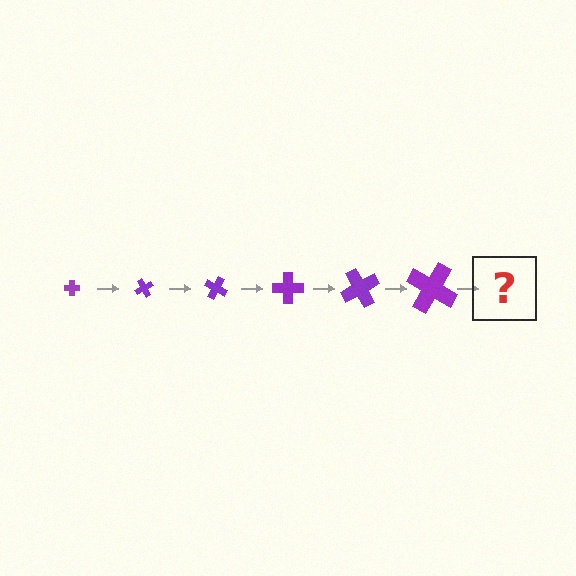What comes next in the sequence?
The next element should be a cross, larger than the previous one and rotated 360 degrees from the start.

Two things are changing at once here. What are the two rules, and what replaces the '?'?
The two rules are that the cross grows larger each step and it rotates 60 degrees each step. The '?' should be a cross, larger than the previous one and rotated 360 degrees from the start.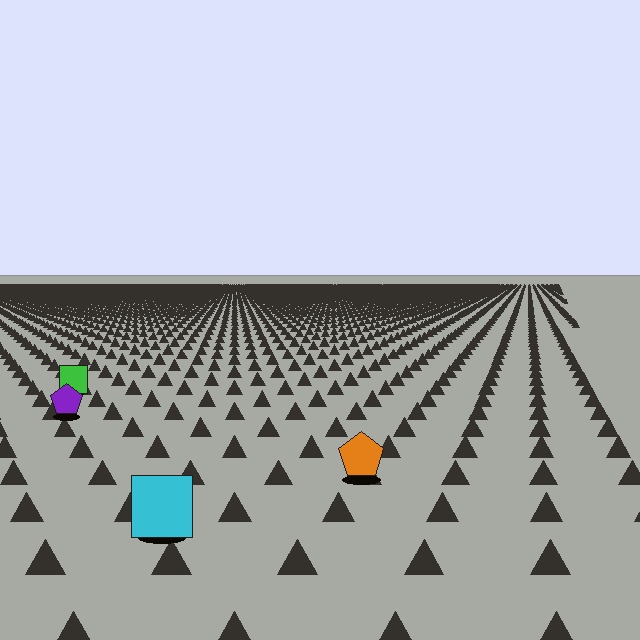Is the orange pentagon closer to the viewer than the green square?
Yes. The orange pentagon is closer — you can tell from the texture gradient: the ground texture is coarser near it.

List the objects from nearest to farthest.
From nearest to farthest: the cyan square, the orange pentagon, the purple pentagon, the green square.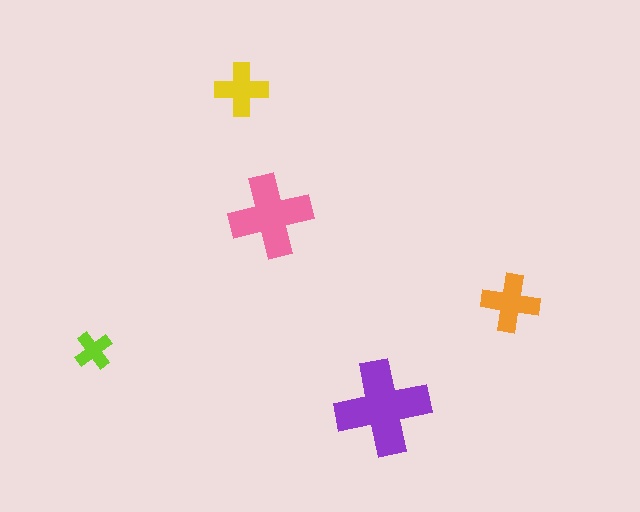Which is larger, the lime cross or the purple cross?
The purple one.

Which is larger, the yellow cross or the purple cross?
The purple one.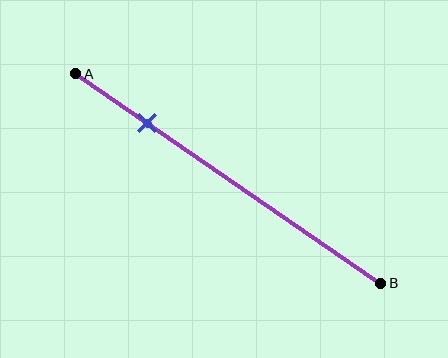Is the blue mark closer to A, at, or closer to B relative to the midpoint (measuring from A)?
The blue mark is closer to point A than the midpoint of segment AB.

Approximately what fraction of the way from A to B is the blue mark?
The blue mark is approximately 25% of the way from A to B.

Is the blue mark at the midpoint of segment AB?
No, the mark is at about 25% from A, not at the 50% midpoint.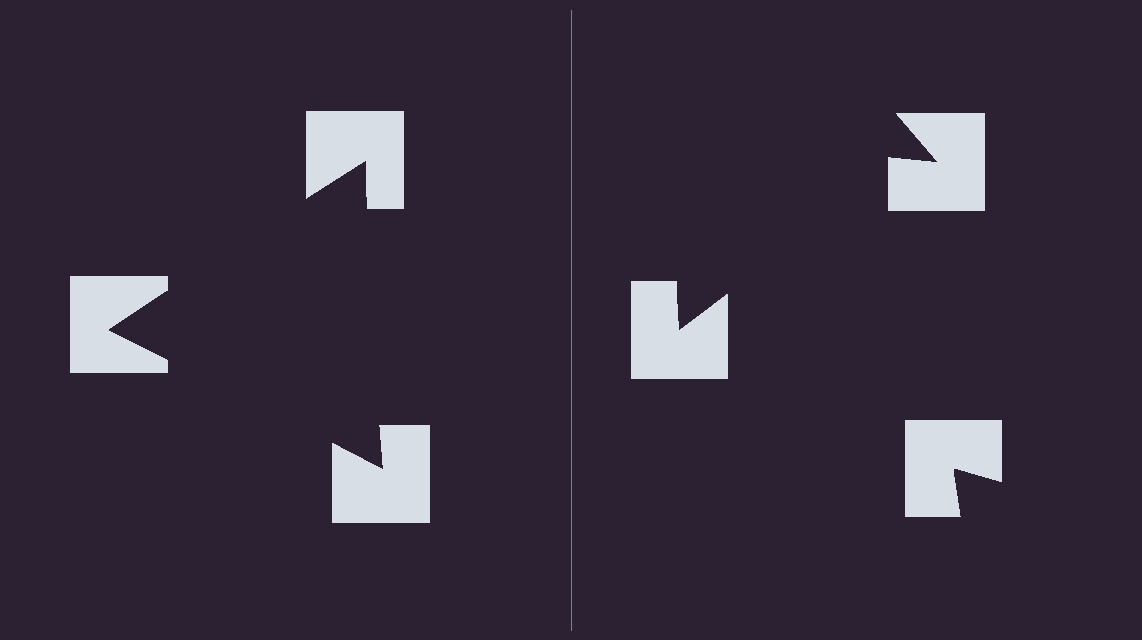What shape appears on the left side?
An illusory triangle.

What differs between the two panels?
The notched squares are positioned identically on both sides; only the wedge orientations differ. On the left they align to a triangle; on the right they are misaligned.